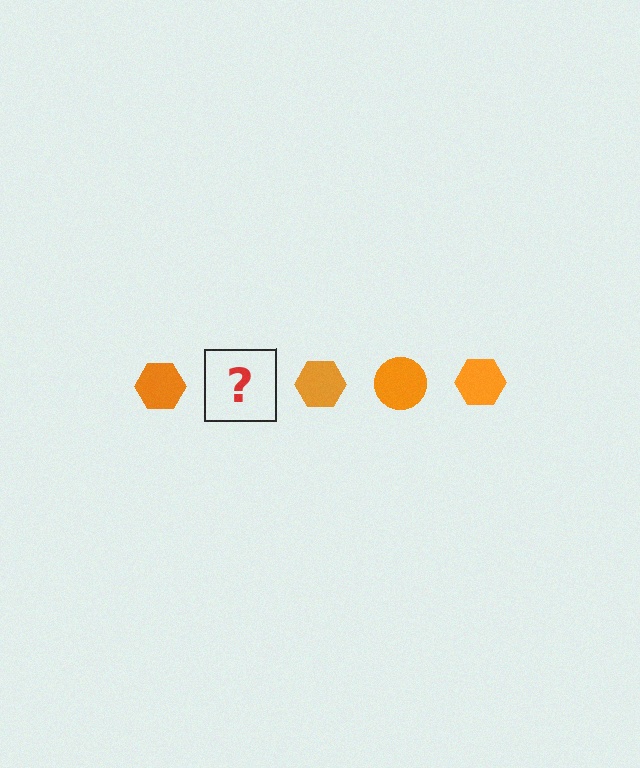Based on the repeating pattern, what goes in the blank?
The blank should be an orange circle.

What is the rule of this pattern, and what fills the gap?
The rule is that the pattern cycles through hexagon, circle shapes in orange. The gap should be filled with an orange circle.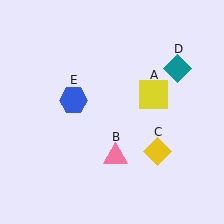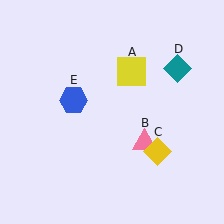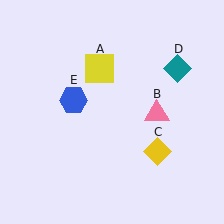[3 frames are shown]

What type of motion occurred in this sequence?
The yellow square (object A), pink triangle (object B) rotated counterclockwise around the center of the scene.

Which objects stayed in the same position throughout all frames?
Yellow diamond (object C) and teal diamond (object D) and blue hexagon (object E) remained stationary.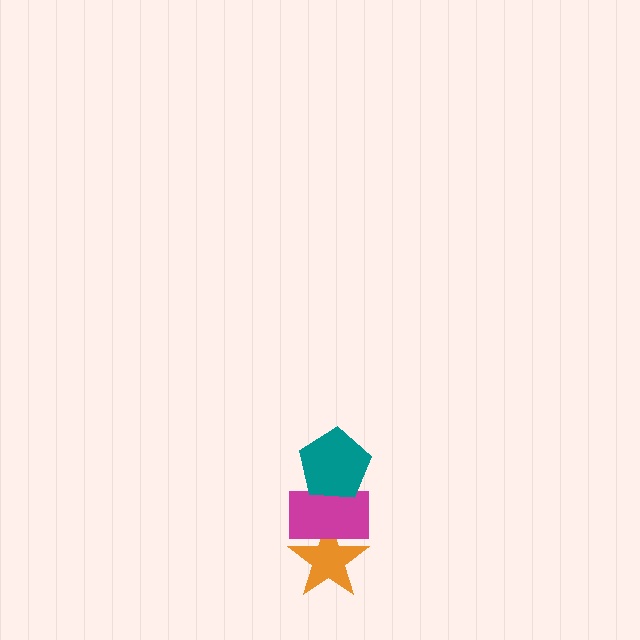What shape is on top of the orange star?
The magenta rectangle is on top of the orange star.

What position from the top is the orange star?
The orange star is 3rd from the top.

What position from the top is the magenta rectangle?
The magenta rectangle is 2nd from the top.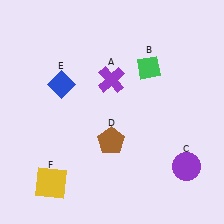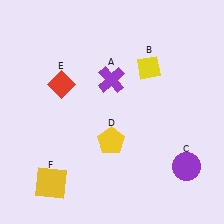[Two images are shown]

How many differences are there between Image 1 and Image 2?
There are 3 differences between the two images.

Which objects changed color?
B changed from green to yellow. D changed from brown to yellow. E changed from blue to red.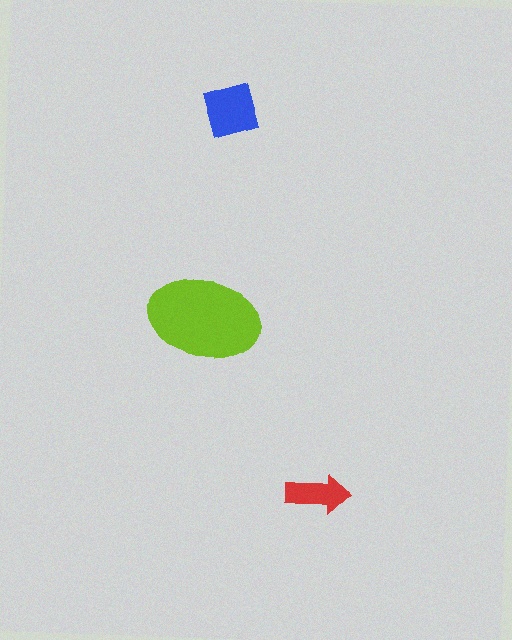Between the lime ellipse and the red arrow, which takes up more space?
The lime ellipse.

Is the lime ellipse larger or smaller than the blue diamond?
Larger.